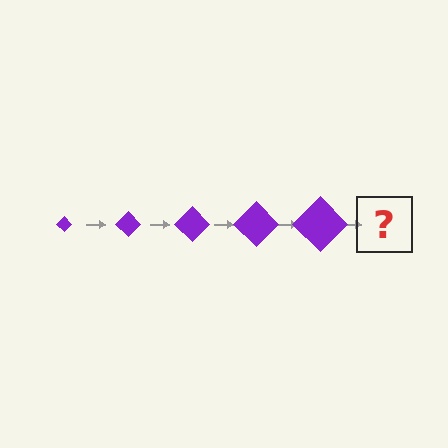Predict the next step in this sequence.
The next step is a purple diamond, larger than the previous one.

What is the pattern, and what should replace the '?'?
The pattern is that the diamond gets progressively larger each step. The '?' should be a purple diamond, larger than the previous one.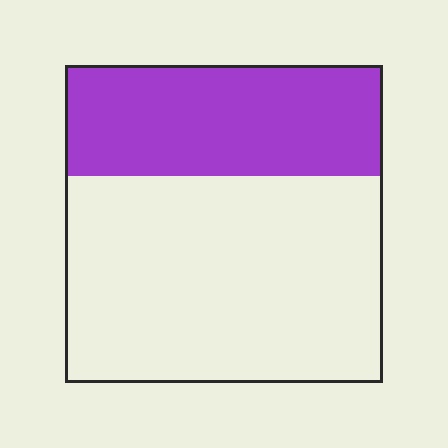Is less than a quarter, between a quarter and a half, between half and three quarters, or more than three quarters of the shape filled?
Between a quarter and a half.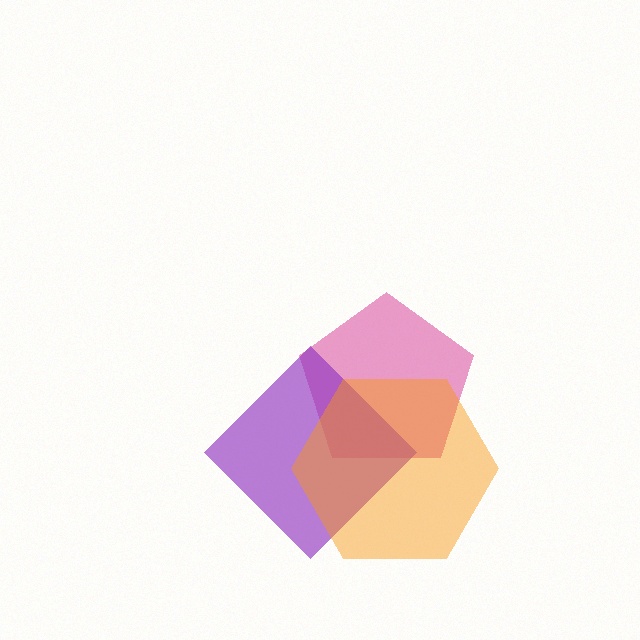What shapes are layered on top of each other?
The layered shapes are: a magenta pentagon, a purple diamond, an orange hexagon.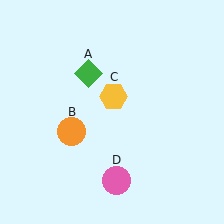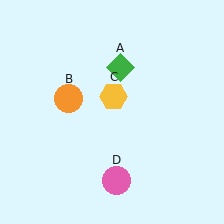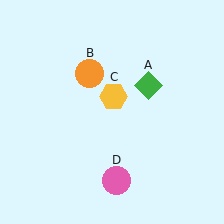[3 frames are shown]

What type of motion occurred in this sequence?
The green diamond (object A), orange circle (object B) rotated clockwise around the center of the scene.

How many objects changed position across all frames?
2 objects changed position: green diamond (object A), orange circle (object B).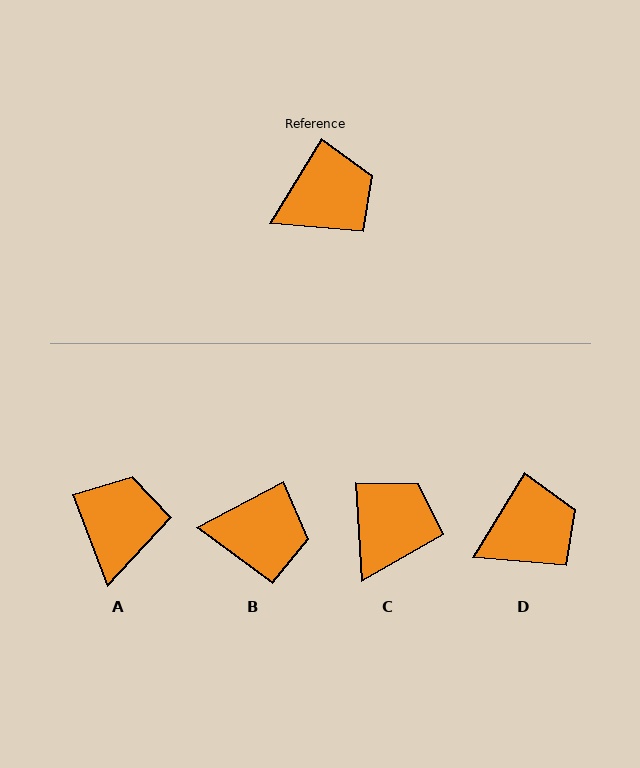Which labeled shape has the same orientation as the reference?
D.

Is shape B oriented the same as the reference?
No, it is off by about 31 degrees.